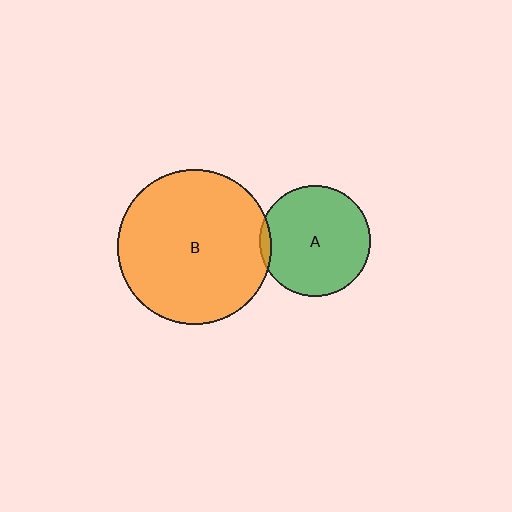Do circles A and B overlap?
Yes.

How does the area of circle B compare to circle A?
Approximately 1.9 times.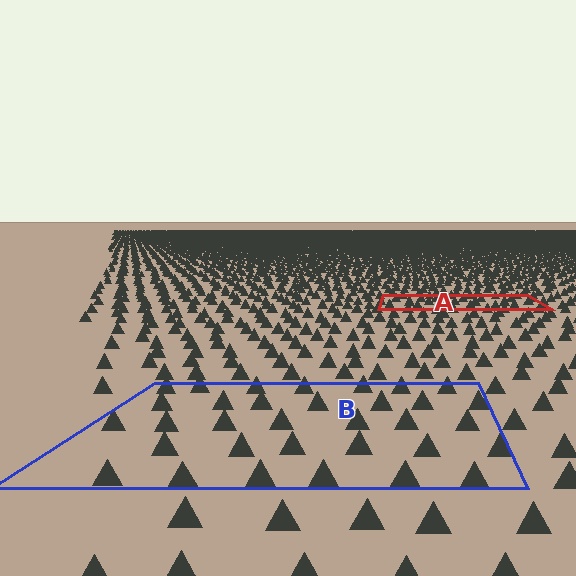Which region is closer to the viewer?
Region B is closer. The texture elements there are larger and more spread out.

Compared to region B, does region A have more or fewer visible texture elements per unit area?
Region A has more texture elements per unit area — they are packed more densely because it is farther away.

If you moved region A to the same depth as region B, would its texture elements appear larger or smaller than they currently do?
They would appear larger. At a closer depth, the same texture elements are projected at a bigger on-screen size.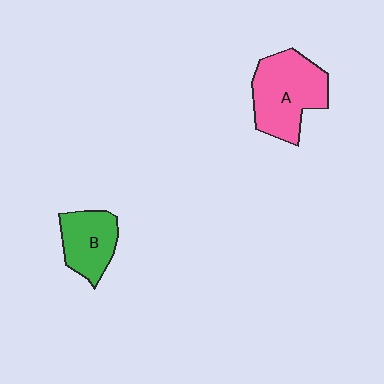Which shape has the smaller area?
Shape B (green).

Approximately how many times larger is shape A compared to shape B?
Approximately 1.6 times.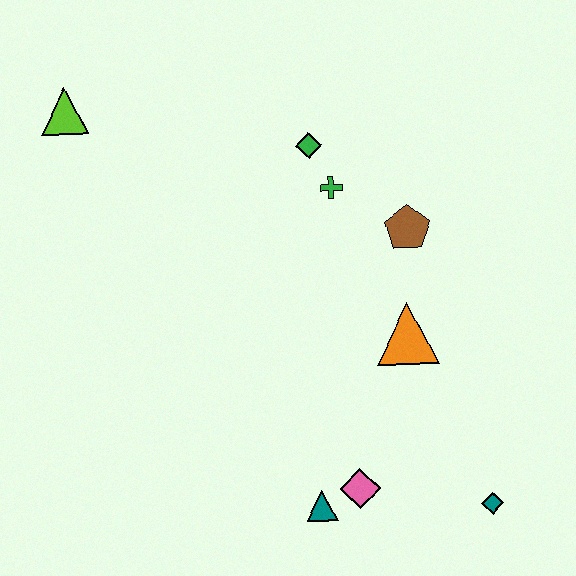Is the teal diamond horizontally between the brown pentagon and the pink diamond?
No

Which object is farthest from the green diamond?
The teal diamond is farthest from the green diamond.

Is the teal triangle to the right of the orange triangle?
No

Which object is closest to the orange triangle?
The brown pentagon is closest to the orange triangle.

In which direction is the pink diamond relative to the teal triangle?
The pink diamond is to the right of the teal triangle.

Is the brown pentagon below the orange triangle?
No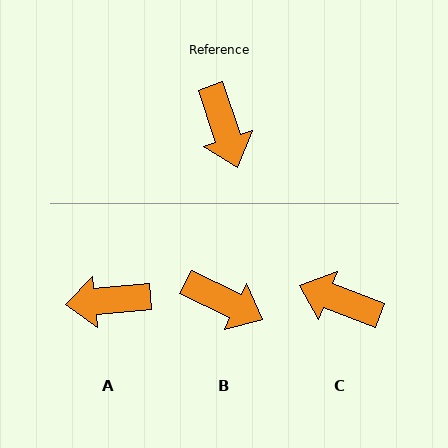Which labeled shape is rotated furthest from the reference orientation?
C, about 130 degrees away.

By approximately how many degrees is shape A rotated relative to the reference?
Approximately 103 degrees clockwise.